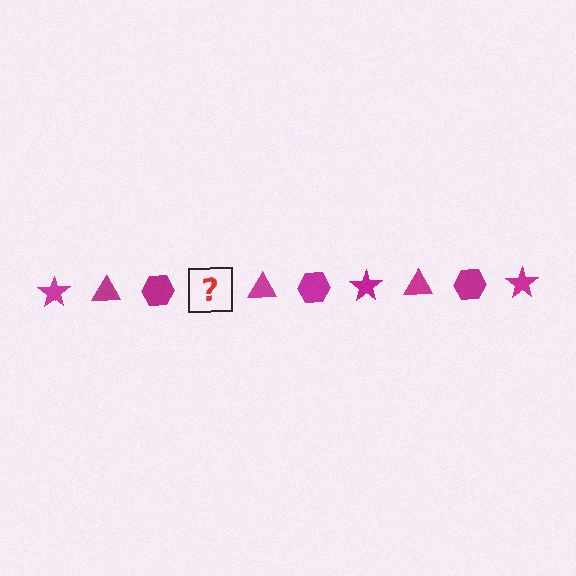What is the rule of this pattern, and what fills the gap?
The rule is that the pattern cycles through star, triangle, hexagon shapes in magenta. The gap should be filled with a magenta star.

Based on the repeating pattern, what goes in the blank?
The blank should be a magenta star.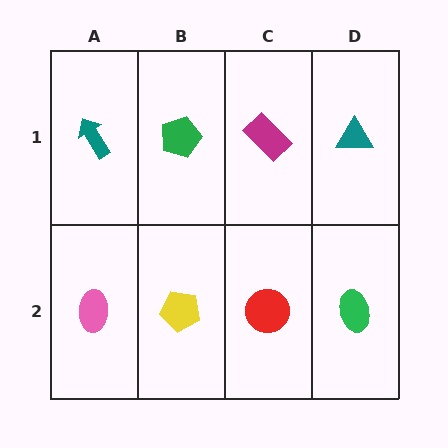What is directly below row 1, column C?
A red circle.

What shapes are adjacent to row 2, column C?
A magenta rectangle (row 1, column C), a yellow pentagon (row 2, column B), a green ellipse (row 2, column D).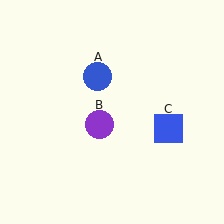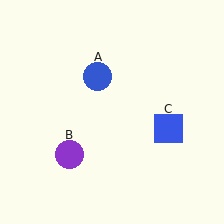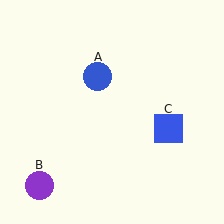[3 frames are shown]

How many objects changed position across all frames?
1 object changed position: purple circle (object B).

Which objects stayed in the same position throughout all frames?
Blue circle (object A) and blue square (object C) remained stationary.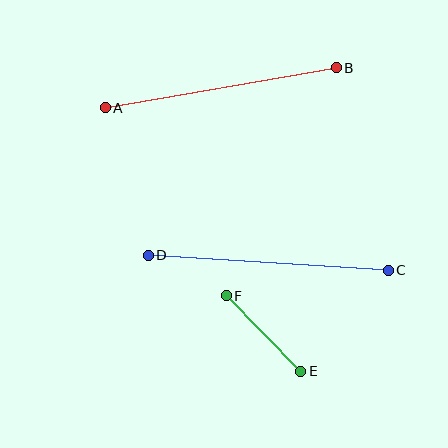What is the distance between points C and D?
The distance is approximately 241 pixels.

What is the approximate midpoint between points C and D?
The midpoint is at approximately (268, 263) pixels.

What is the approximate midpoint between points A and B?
The midpoint is at approximately (221, 88) pixels.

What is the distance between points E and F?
The distance is approximately 106 pixels.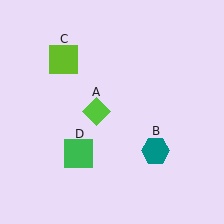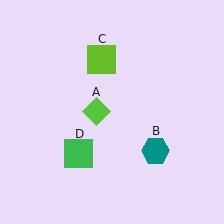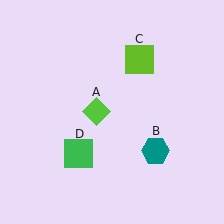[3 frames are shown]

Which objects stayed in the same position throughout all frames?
Lime diamond (object A) and teal hexagon (object B) and green square (object D) remained stationary.